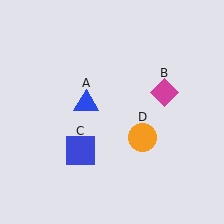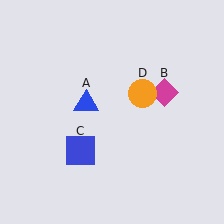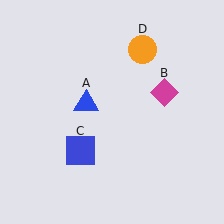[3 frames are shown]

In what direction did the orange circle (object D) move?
The orange circle (object D) moved up.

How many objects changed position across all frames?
1 object changed position: orange circle (object D).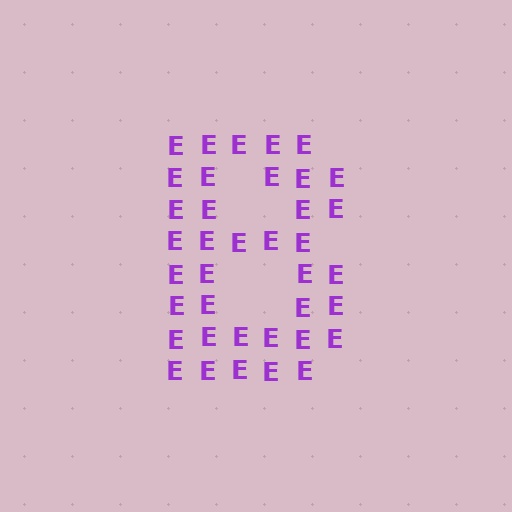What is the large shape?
The large shape is the letter B.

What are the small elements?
The small elements are letter E's.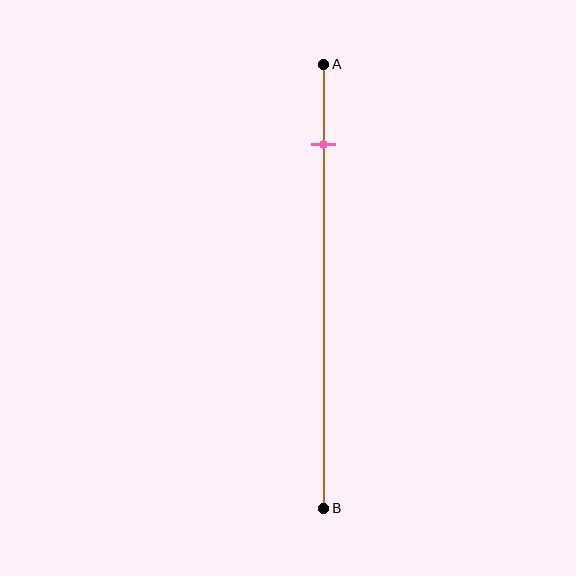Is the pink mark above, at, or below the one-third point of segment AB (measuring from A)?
The pink mark is above the one-third point of segment AB.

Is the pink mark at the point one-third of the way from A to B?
No, the mark is at about 20% from A, not at the 33% one-third point.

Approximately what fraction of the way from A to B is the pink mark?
The pink mark is approximately 20% of the way from A to B.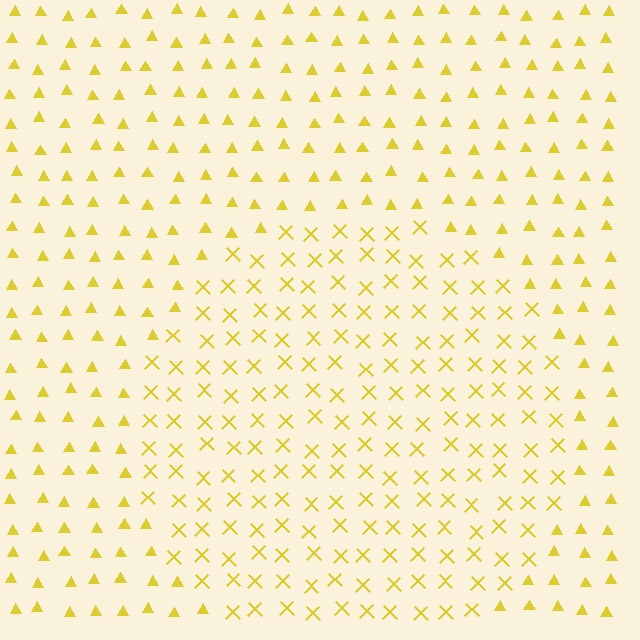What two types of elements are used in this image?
The image uses X marks inside the circle region and triangles outside it.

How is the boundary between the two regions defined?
The boundary is defined by a change in element shape: X marks inside vs. triangles outside. All elements share the same color and spacing.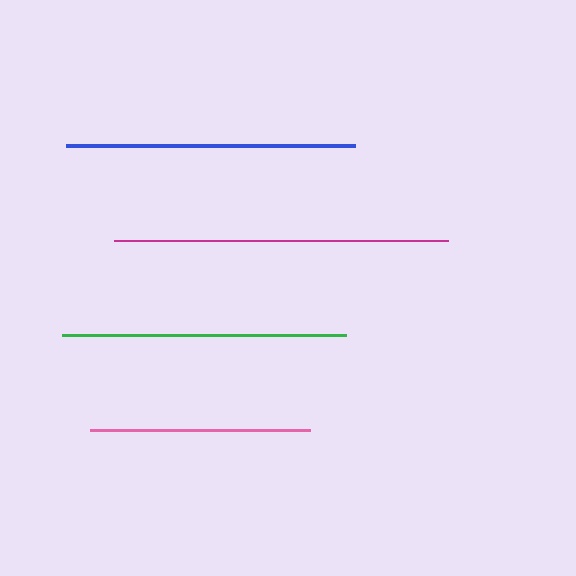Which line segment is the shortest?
The pink line is the shortest at approximately 220 pixels.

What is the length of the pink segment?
The pink segment is approximately 220 pixels long.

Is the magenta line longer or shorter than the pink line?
The magenta line is longer than the pink line.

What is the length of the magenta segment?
The magenta segment is approximately 333 pixels long.